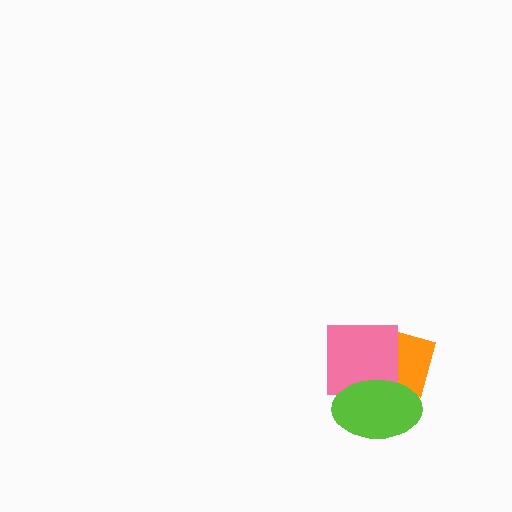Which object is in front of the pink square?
The lime ellipse is in front of the pink square.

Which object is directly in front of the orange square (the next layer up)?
The pink square is directly in front of the orange square.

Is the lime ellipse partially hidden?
No, no other shape covers it.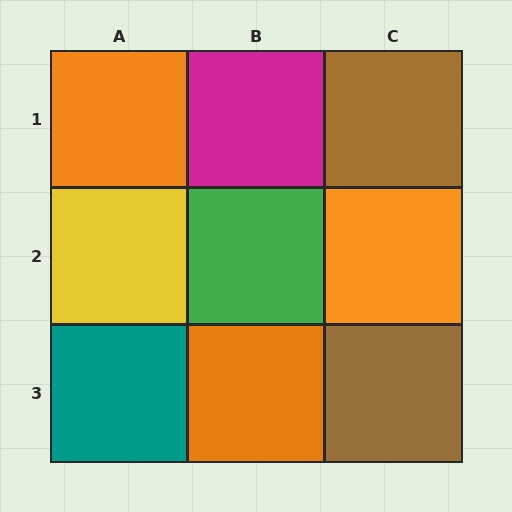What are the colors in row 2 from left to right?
Yellow, green, orange.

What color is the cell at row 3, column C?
Brown.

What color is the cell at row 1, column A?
Orange.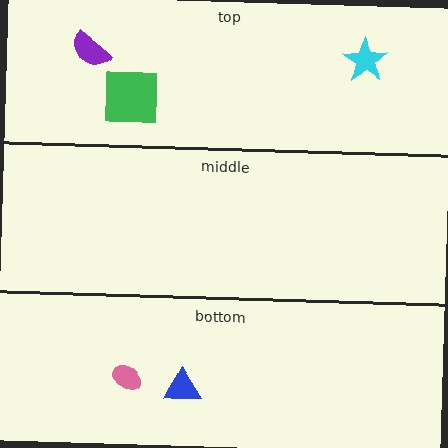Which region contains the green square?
The top region.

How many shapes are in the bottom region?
2.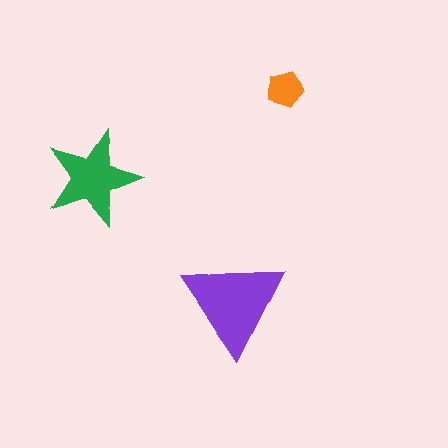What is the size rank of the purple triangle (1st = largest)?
1st.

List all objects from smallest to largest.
The orange pentagon, the green star, the purple triangle.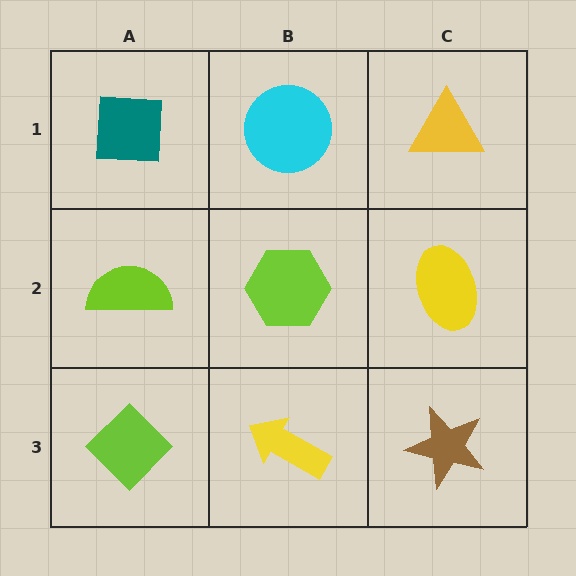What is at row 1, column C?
A yellow triangle.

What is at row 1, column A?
A teal square.